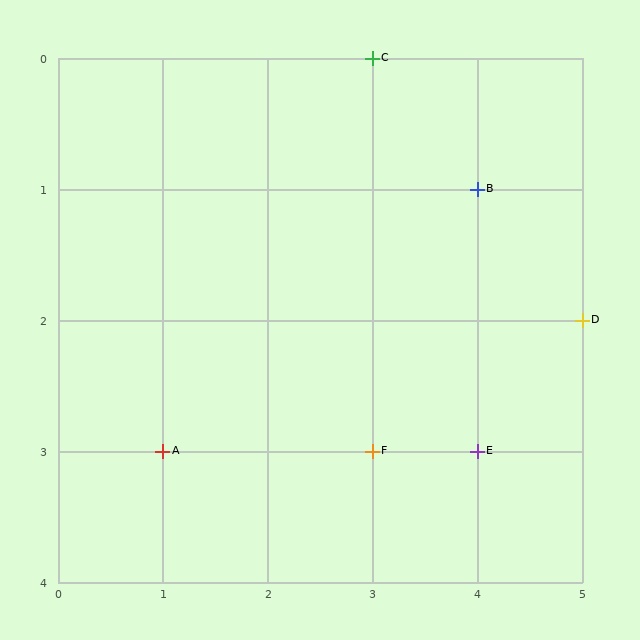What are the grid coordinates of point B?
Point B is at grid coordinates (4, 1).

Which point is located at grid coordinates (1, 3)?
Point A is at (1, 3).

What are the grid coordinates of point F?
Point F is at grid coordinates (3, 3).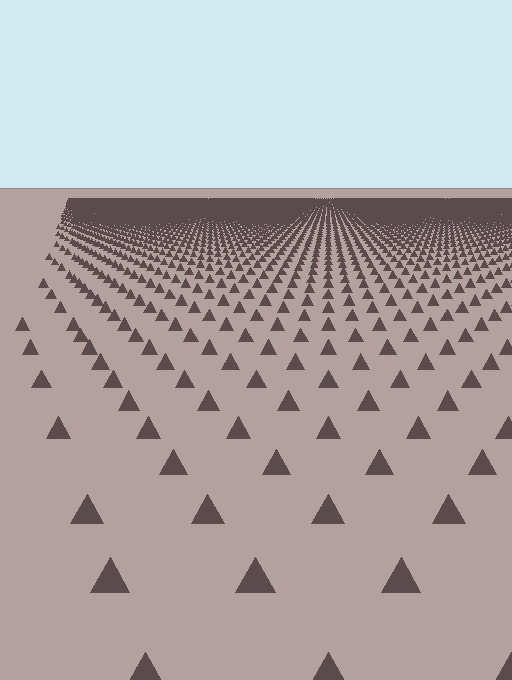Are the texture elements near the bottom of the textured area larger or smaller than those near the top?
Larger. Near the bottom, elements are closer to the viewer and appear at a bigger on-screen size.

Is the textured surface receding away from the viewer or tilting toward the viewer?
The surface is receding away from the viewer. Texture elements get smaller and denser toward the top.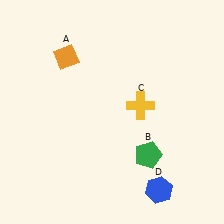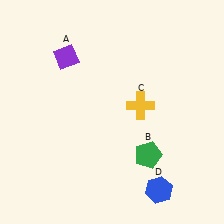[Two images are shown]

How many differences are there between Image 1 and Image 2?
There is 1 difference between the two images.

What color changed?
The diamond (A) changed from orange in Image 1 to purple in Image 2.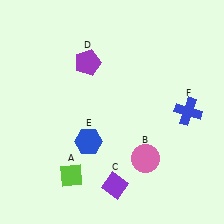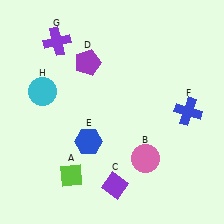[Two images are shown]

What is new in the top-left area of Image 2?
A cyan circle (H) was added in the top-left area of Image 2.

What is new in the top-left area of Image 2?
A purple cross (G) was added in the top-left area of Image 2.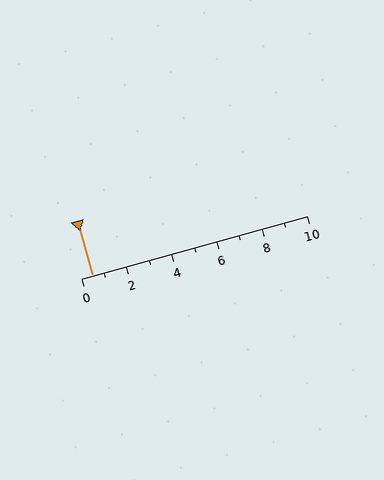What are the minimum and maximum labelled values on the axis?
The axis runs from 0 to 10.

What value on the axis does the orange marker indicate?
The marker indicates approximately 0.5.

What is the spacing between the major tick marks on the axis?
The major ticks are spaced 2 apart.